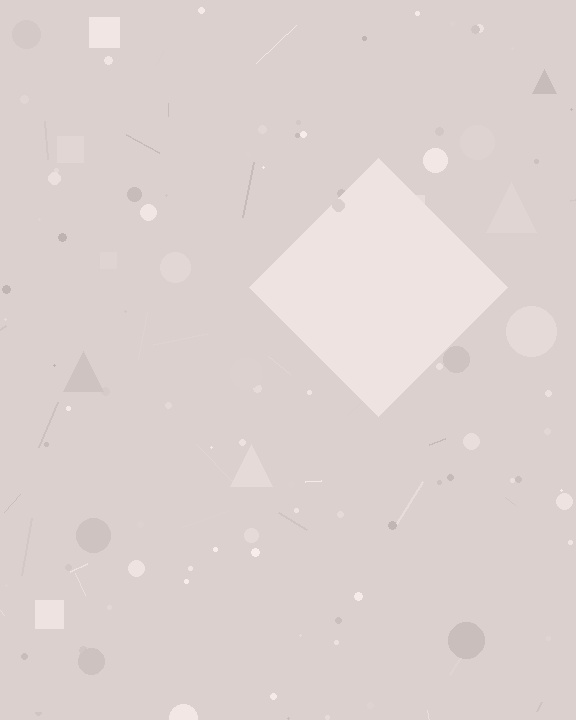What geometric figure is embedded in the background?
A diamond is embedded in the background.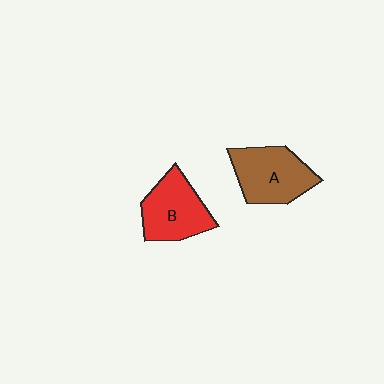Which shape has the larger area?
Shape A (brown).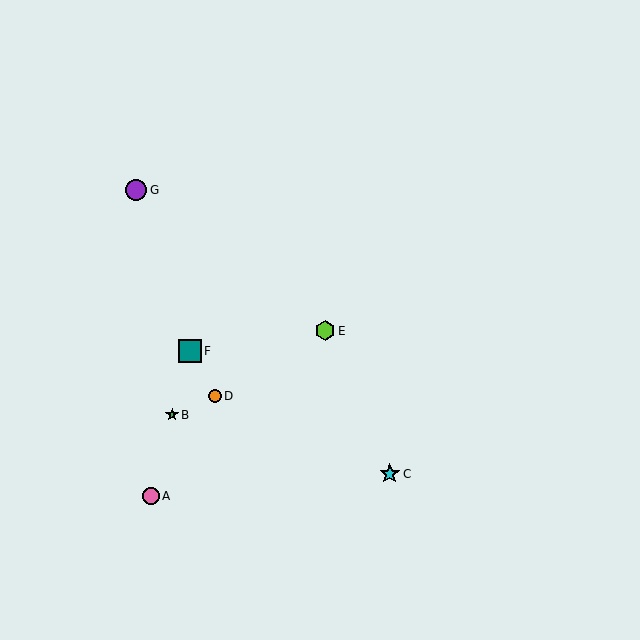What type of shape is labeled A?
Shape A is a pink circle.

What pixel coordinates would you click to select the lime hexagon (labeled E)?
Click at (325, 331) to select the lime hexagon E.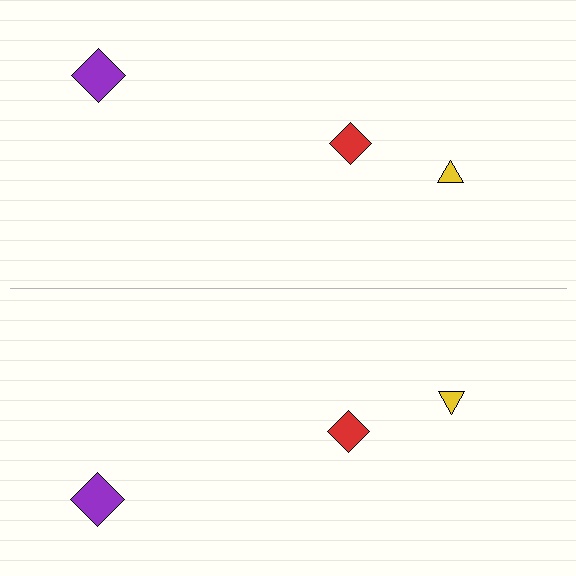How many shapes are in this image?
There are 6 shapes in this image.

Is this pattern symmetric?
Yes, this pattern has bilateral (reflection) symmetry.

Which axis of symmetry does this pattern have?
The pattern has a horizontal axis of symmetry running through the center of the image.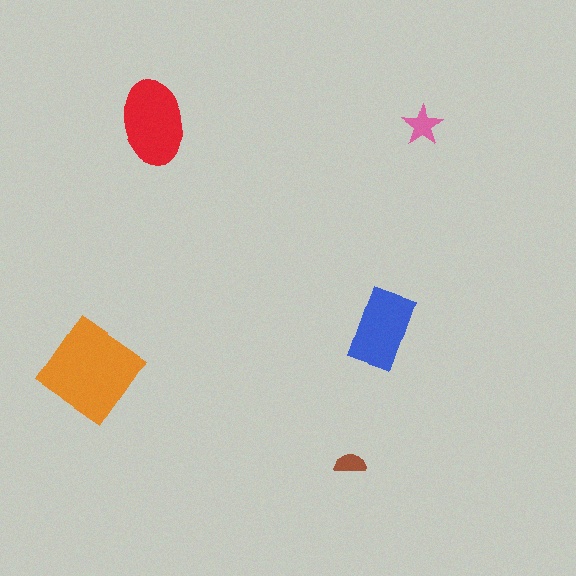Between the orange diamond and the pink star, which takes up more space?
The orange diamond.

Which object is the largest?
The orange diamond.